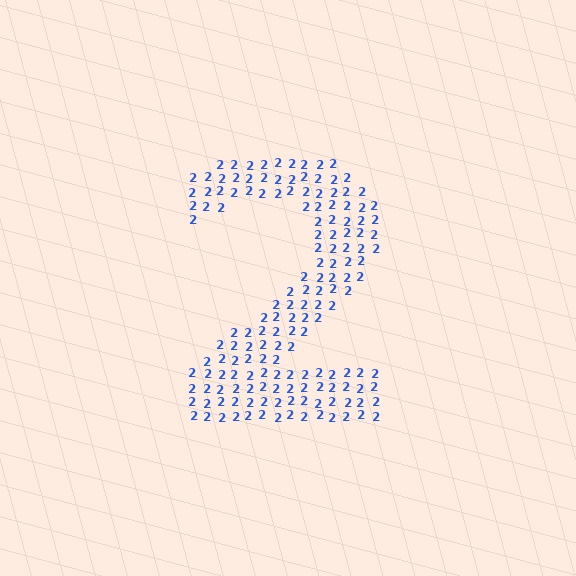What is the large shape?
The large shape is the digit 2.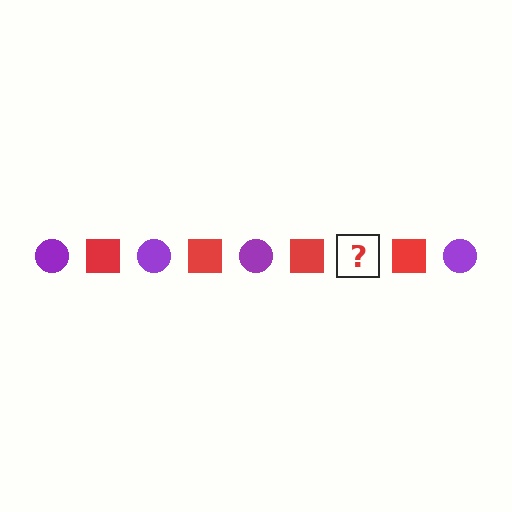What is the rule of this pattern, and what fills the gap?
The rule is that the pattern alternates between purple circle and red square. The gap should be filled with a purple circle.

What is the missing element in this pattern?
The missing element is a purple circle.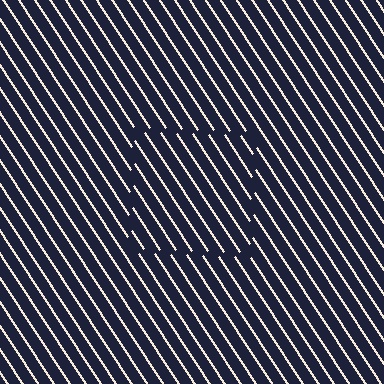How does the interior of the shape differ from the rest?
The interior of the shape contains the same grating, shifted by half a period — the contour is defined by the phase discontinuity where line-ends from the inner and outer gratings abut.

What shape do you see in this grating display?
An illusory square. The interior of the shape contains the same grating, shifted by half a period — the contour is defined by the phase discontinuity where line-ends from the inner and outer gratings abut.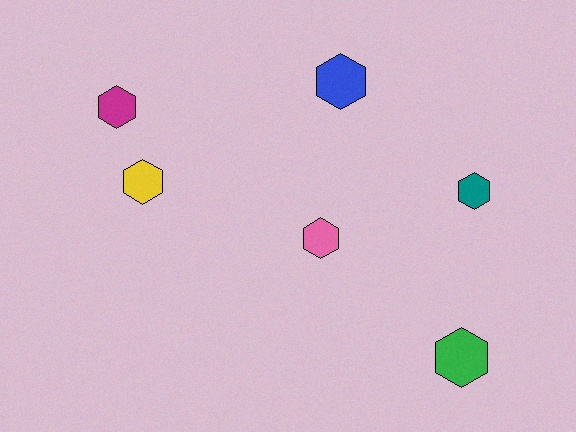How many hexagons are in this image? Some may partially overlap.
There are 6 hexagons.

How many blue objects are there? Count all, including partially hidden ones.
There is 1 blue object.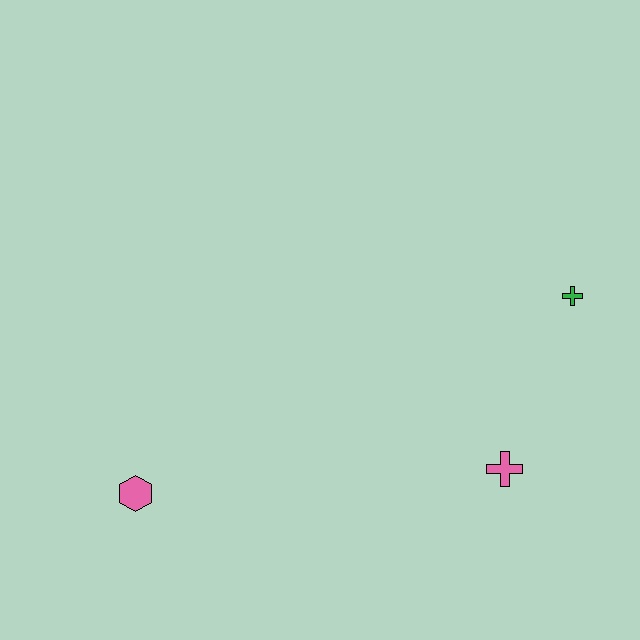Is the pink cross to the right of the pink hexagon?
Yes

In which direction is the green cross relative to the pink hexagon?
The green cross is to the right of the pink hexagon.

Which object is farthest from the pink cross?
The pink hexagon is farthest from the pink cross.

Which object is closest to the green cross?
The pink cross is closest to the green cross.